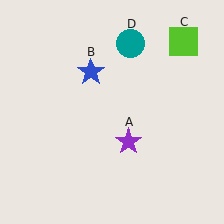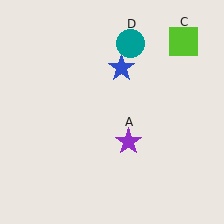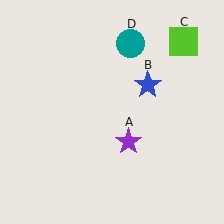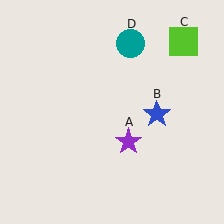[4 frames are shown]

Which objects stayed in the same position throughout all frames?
Purple star (object A) and lime square (object C) and teal circle (object D) remained stationary.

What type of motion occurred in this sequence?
The blue star (object B) rotated clockwise around the center of the scene.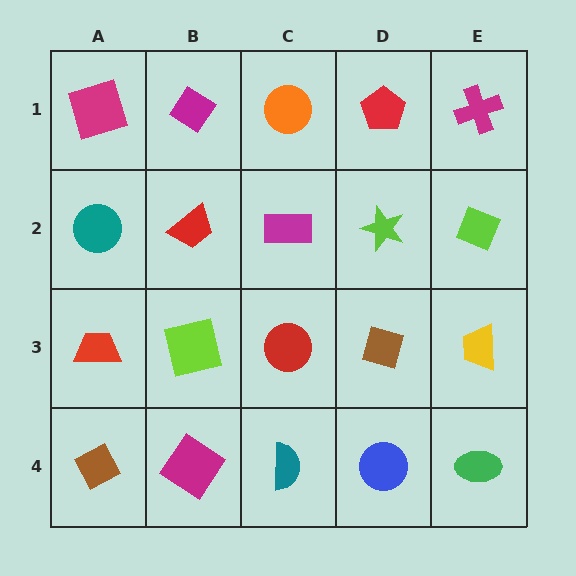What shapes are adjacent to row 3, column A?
A teal circle (row 2, column A), a brown diamond (row 4, column A), a lime square (row 3, column B).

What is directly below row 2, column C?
A red circle.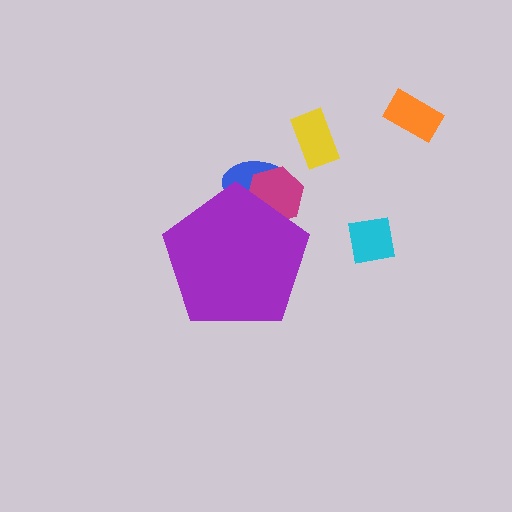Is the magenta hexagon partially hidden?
Yes, the magenta hexagon is partially hidden behind the purple pentagon.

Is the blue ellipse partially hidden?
Yes, the blue ellipse is partially hidden behind the purple pentagon.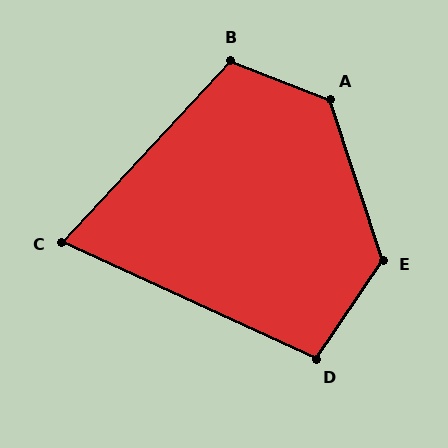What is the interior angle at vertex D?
Approximately 100 degrees (obtuse).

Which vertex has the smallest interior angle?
C, at approximately 72 degrees.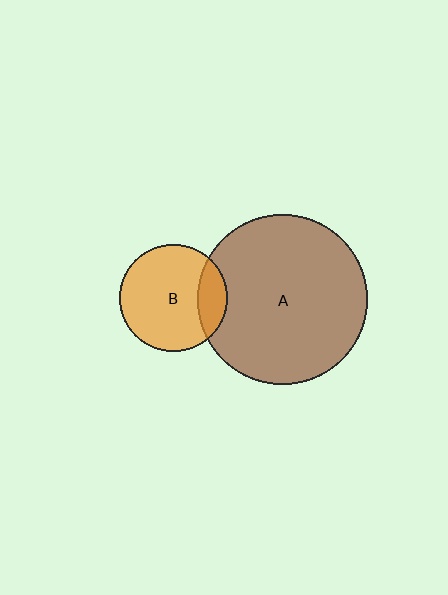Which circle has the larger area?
Circle A (brown).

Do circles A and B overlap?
Yes.